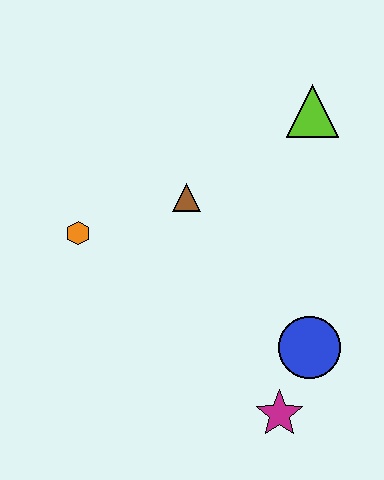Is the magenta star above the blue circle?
No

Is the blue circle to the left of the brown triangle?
No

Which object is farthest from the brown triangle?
The magenta star is farthest from the brown triangle.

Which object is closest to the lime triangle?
The brown triangle is closest to the lime triangle.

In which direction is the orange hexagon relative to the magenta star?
The orange hexagon is to the left of the magenta star.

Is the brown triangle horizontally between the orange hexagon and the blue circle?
Yes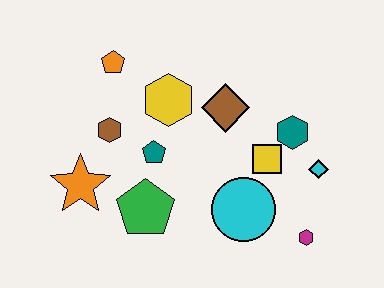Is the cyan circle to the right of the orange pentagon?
Yes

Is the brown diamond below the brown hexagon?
No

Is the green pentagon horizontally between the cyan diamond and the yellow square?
No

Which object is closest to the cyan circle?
The yellow square is closest to the cyan circle.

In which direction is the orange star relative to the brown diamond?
The orange star is to the left of the brown diamond.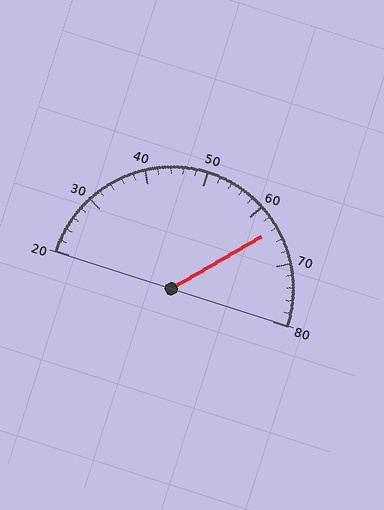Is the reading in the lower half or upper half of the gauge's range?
The reading is in the upper half of the range (20 to 80).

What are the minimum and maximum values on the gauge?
The gauge ranges from 20 to 80.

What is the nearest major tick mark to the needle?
The nearest major tick mark is 60.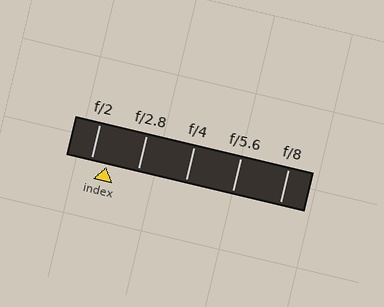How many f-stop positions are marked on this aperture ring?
There are 5 f-stop positions marked.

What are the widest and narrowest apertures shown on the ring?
The widest aperture shown is f/2 and the narrowest is f/8.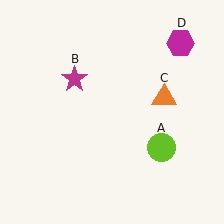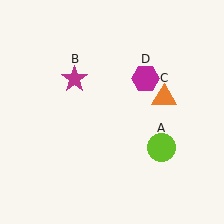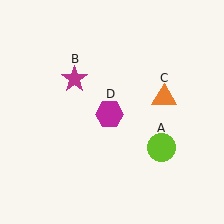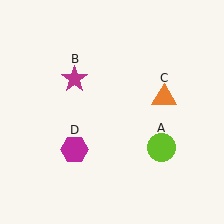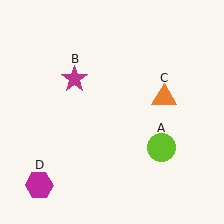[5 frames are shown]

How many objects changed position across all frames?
1 object changed position: magenta hexagon (object D).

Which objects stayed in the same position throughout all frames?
Lime circle (object A) and magenta star (object B) and orange triangle (object C) remained stationary.